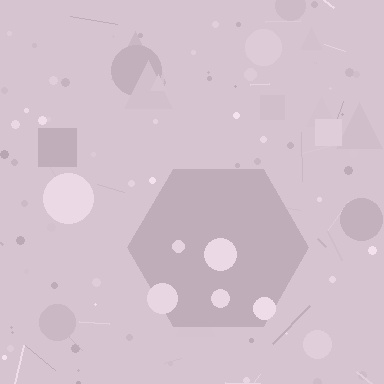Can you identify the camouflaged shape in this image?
The camouflaged shape is a hexagon.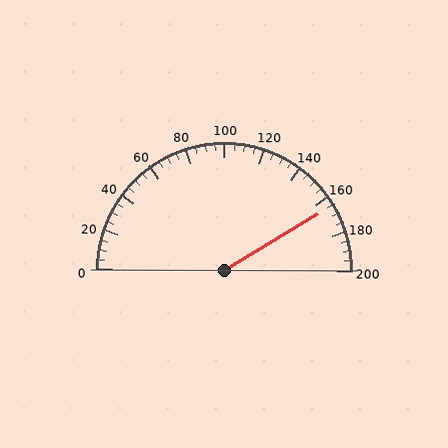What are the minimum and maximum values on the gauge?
The gauge ranges from 0 to 200.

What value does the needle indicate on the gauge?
The needle indicates approximately 165.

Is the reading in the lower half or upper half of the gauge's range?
The reading is in the upper half of the range (0 to 200).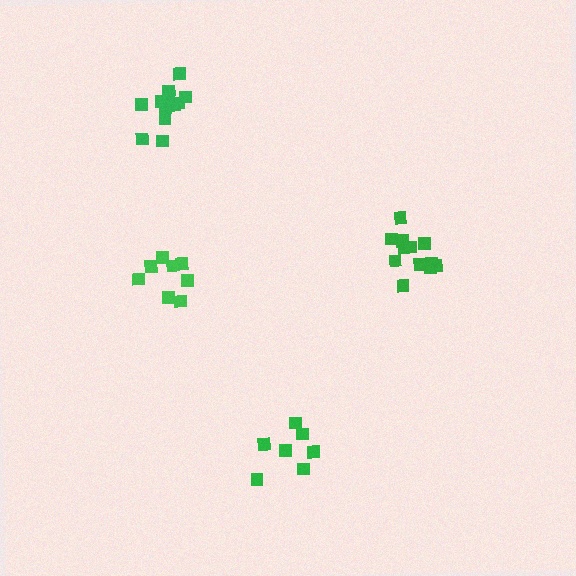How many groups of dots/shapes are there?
There are 4 groups.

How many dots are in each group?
Group 1: 12 dots, Group 2: 13 dots, Group 3: 7 dots, Group 4: 8 dots (40 total).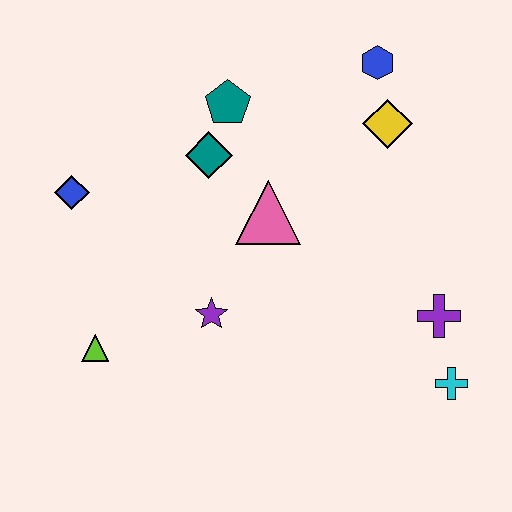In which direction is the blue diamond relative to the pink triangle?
The blue diamond is to the left of the pink triangle.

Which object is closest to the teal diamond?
The teal pentagon is closest to the teal diamond.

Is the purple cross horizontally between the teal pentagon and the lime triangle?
No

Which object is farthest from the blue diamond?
The cyan cross is farthest from the blue diamond.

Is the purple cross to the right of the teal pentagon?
Yes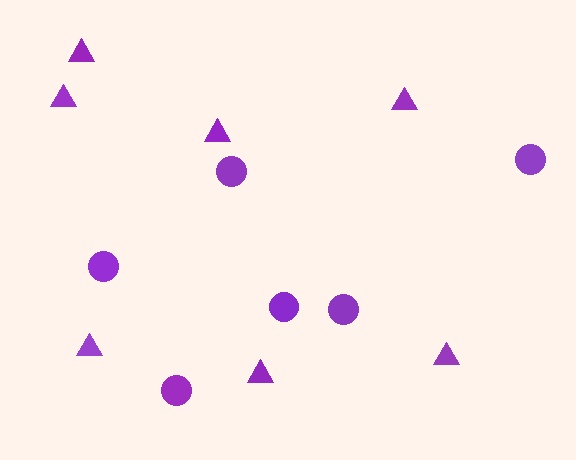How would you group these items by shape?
There are 2 groups: one group of circles (6) and one group of triangles (7).